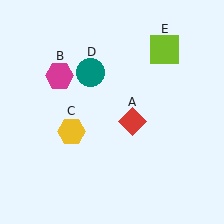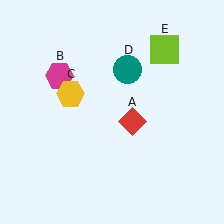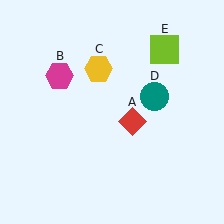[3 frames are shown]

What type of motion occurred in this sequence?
The yellow hexagon (object C), teal circle (object D) rotated clockwise around the center of the scene.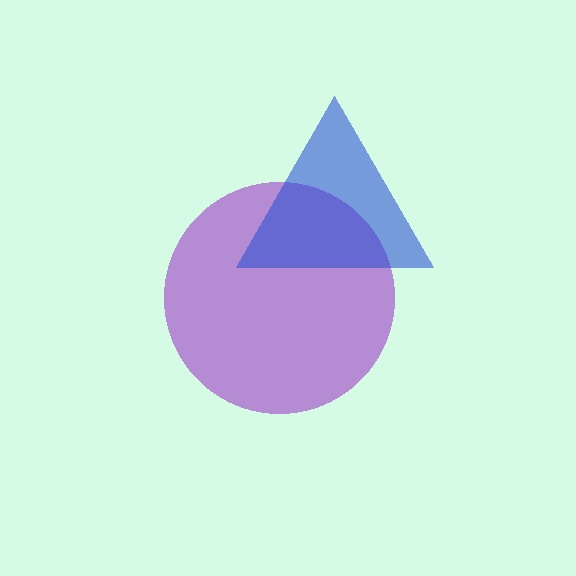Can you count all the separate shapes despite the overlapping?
Yes, there are 2 separate shapes.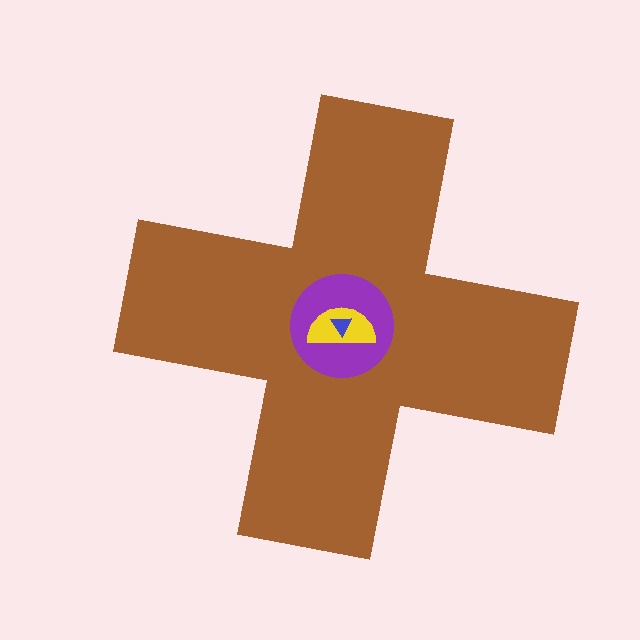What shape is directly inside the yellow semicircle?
The blue triangle.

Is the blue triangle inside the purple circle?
Yes.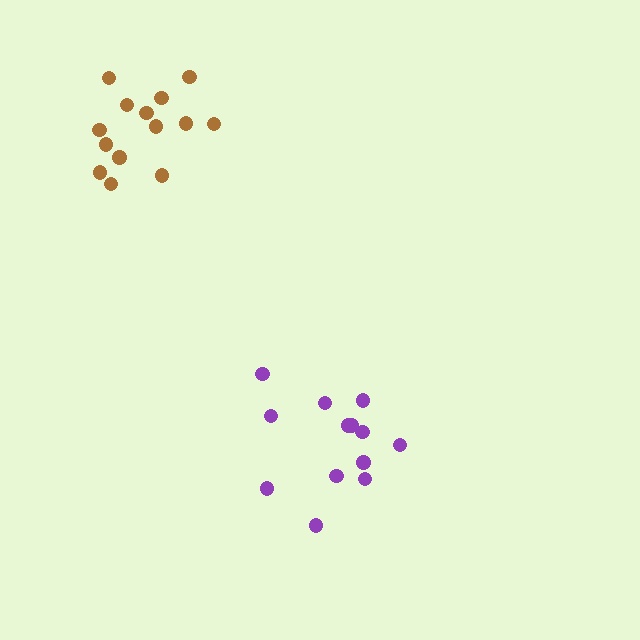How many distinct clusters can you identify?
There are 2 distinct clusters.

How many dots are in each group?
Group 1: 13 dots, Group 2: 14 dots (27 total).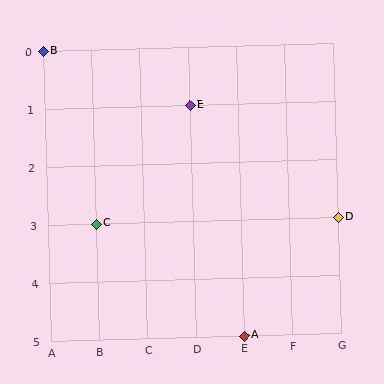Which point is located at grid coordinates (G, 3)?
Point D is at (G, 3).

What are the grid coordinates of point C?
Point C is at grid coordinates (B, 3).